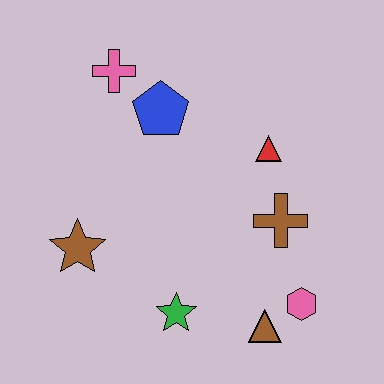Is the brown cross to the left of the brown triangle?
No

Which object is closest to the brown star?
The green star is closest to the brown star.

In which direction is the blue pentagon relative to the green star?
The blue pentagon is above the green star.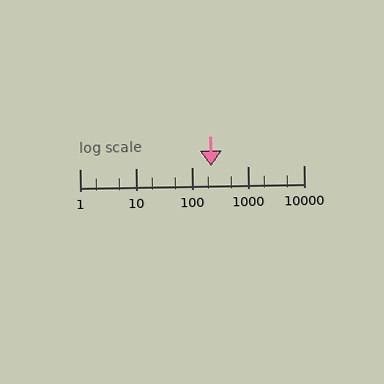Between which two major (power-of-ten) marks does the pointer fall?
The pointer is between 100 and 1000.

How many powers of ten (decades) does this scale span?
The scale spans 4 decades, from 1 to 10000.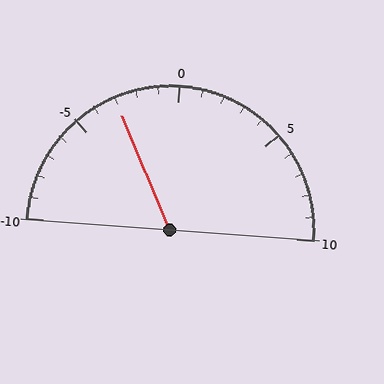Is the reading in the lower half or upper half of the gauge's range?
The reading is in the lower half of the range (-10 to 10).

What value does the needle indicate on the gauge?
The needle indicates approximately -3.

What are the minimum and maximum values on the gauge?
The gauge ranges from -10 to 10.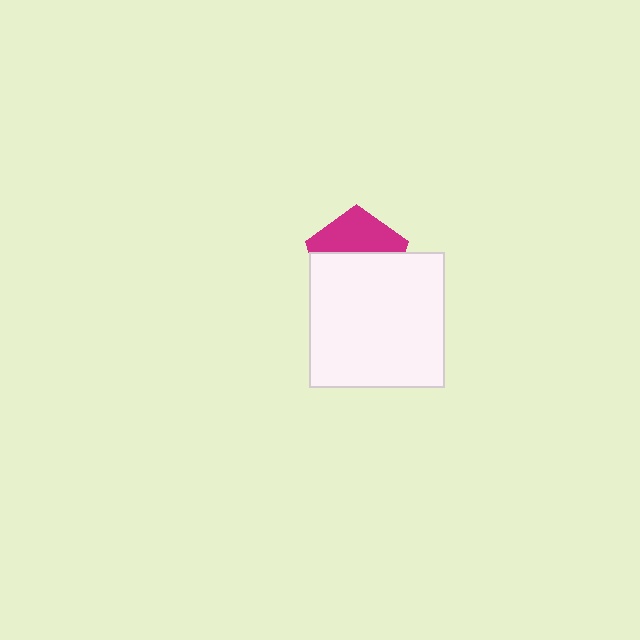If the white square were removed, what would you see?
You would see the complete magenta pentagon.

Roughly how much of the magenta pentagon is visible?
A small part of it is visible (roughly 41%).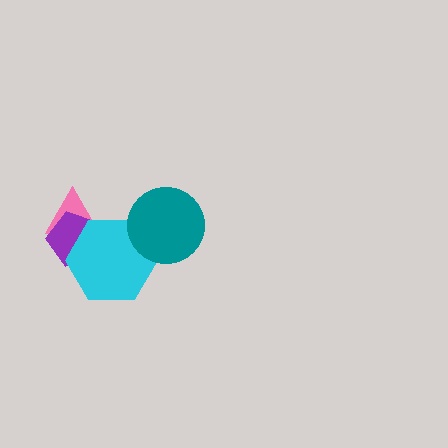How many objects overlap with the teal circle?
1 object overlaps with the teal circle.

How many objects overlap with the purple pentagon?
2 objects overlap with the purple pentagon.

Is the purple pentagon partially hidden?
Yes, it is partially covered by another shape.